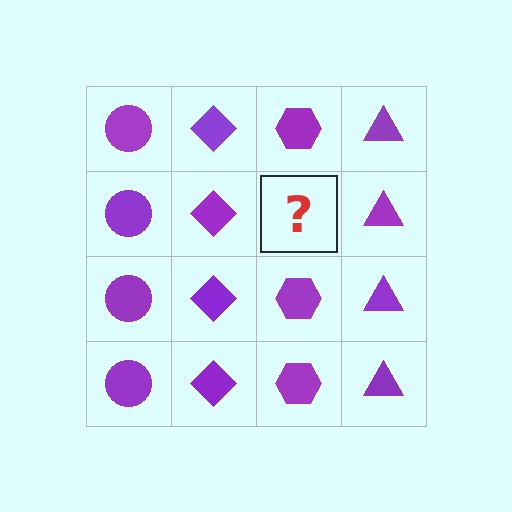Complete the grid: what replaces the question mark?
The question mark should be replaced with a purple hexagon.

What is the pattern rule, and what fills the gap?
The rule is that each column has a consistent shape. The gap should be filled with a purple hexagon.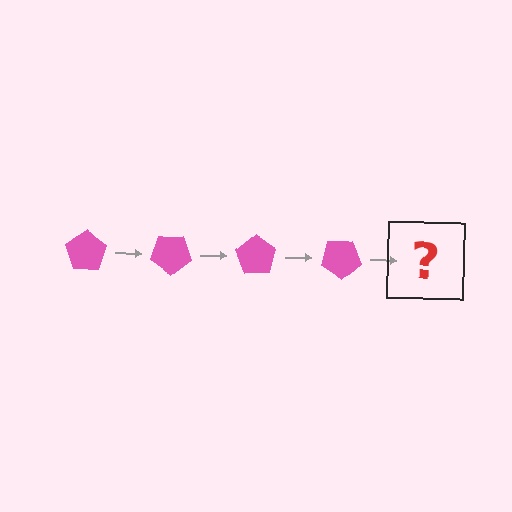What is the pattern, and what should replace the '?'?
The pattern is that the pentagon rotates 35 degrees each step. The '?' should be a pink pentagon rotated 140 degrees.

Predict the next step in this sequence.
The next step is a pink pentagon rotated 140 degrees.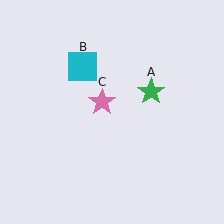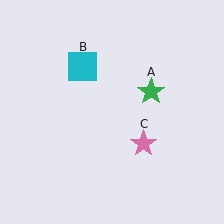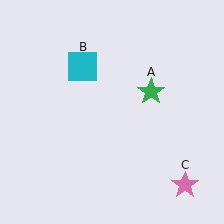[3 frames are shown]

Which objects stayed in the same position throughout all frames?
Green star (object A) and cyan square (object B) remained stationary.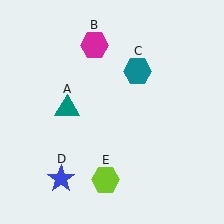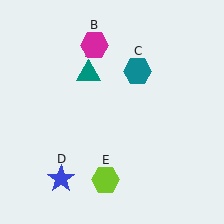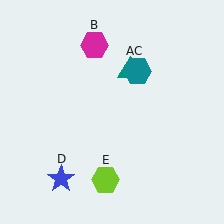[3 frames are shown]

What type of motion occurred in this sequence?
The teal triangle (object A) rotated clockwise around the center of the scene.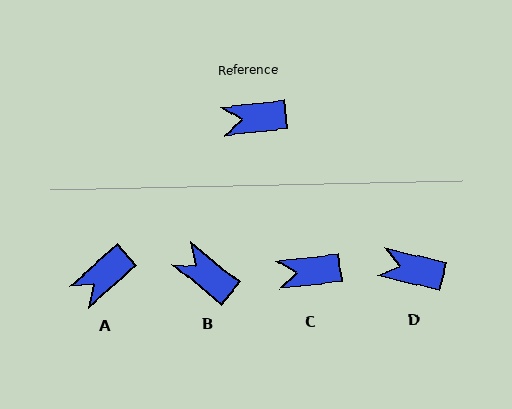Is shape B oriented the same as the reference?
No, it is off by about 45 degrees.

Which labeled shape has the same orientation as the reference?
C.